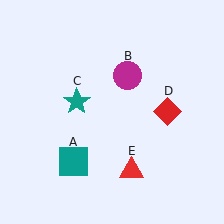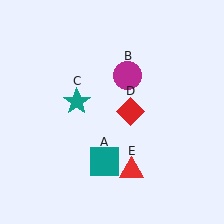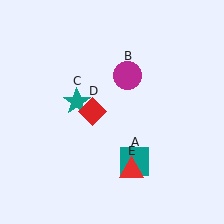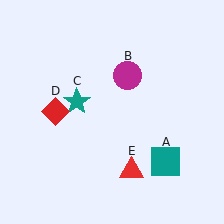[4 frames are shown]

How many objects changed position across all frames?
2 objects changed position: teal square (object A), red diamond (object D).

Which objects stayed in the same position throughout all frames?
Magenta circle (object B) and teal star (object C) and red triangle (object E) remained stationary.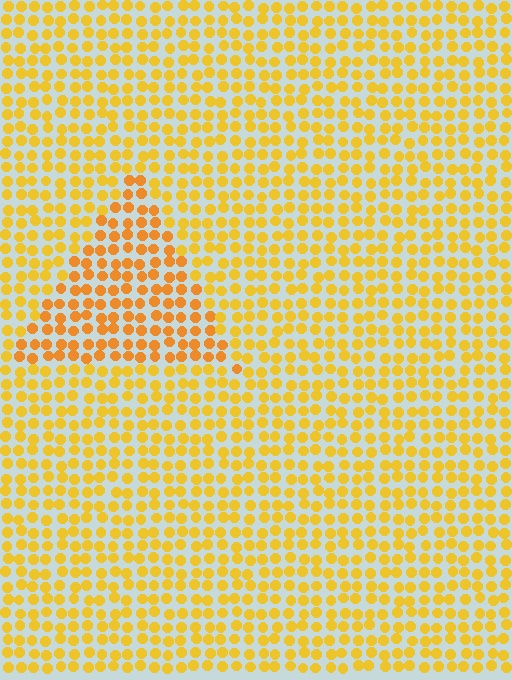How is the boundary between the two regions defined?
The boundary is defined purely by a slight shift in hue (about 18 degrees). Spacing, size, and orientation are identical on both sides.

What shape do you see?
I see a triangle.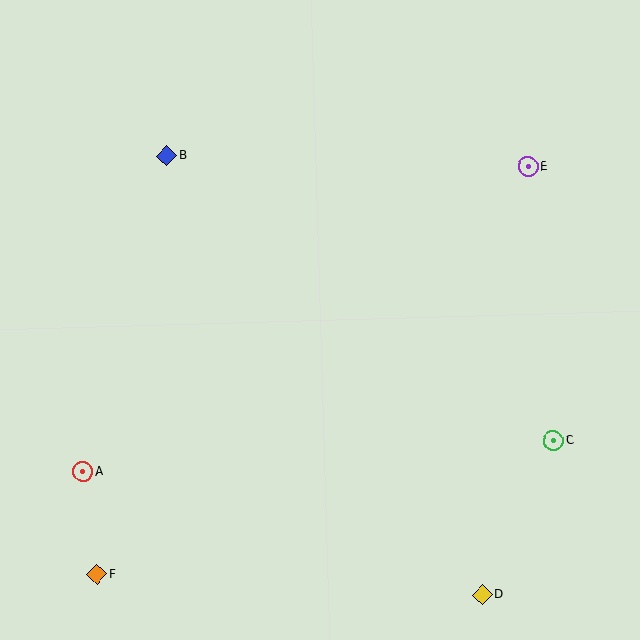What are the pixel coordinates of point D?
Point D is at (482, 595).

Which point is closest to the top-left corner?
Point B is closest to the top-left corner.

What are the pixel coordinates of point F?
Point F is at (97, 575).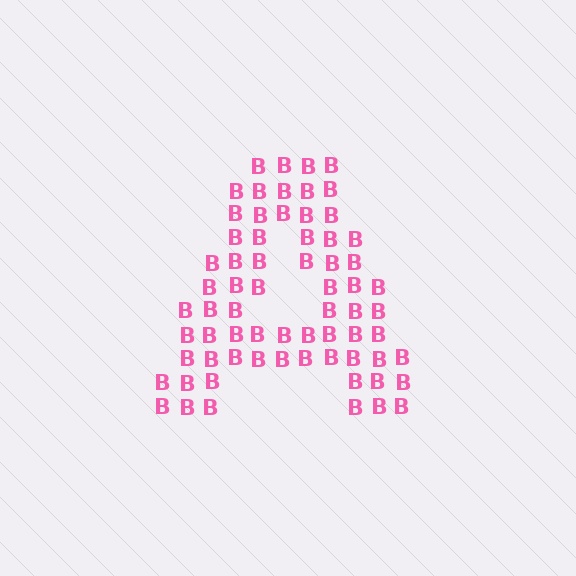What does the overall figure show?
The overall figure shows the letter A.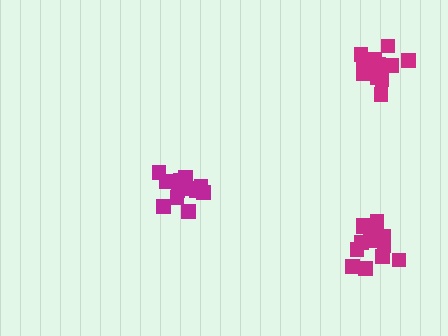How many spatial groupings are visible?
There are 3 spatial groupings.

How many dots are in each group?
Group 1: 13 dots, Group 2: 13 dots, Group 3: 14 dots (40 total).